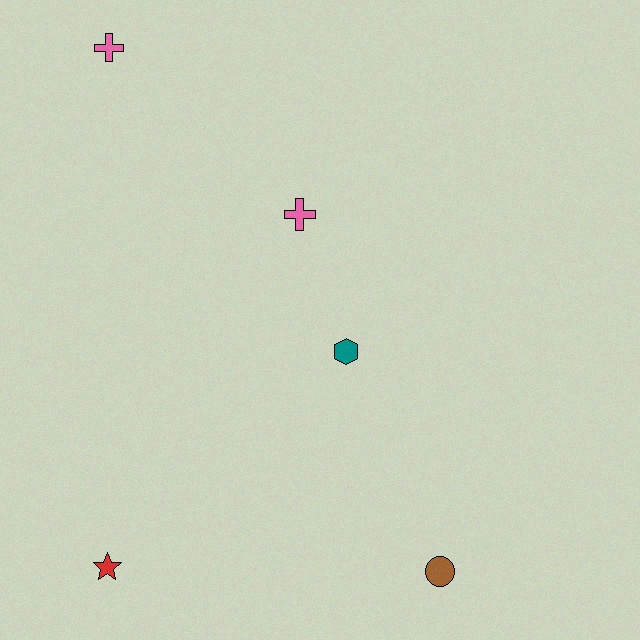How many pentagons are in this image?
There are no pentagons.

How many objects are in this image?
There are 5 objects.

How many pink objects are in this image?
There are 2 pink objects.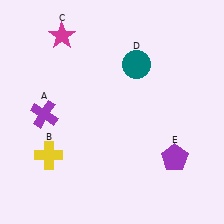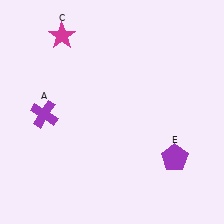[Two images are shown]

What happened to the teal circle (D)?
The teal circle (D) was removed in Image 2. It was in the top-right area of Image 1.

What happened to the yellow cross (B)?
The yellow cross (B) was removed in Image 2. It was in the bottom-left area of Image 1.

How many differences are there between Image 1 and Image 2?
There are 2 differences between the two images.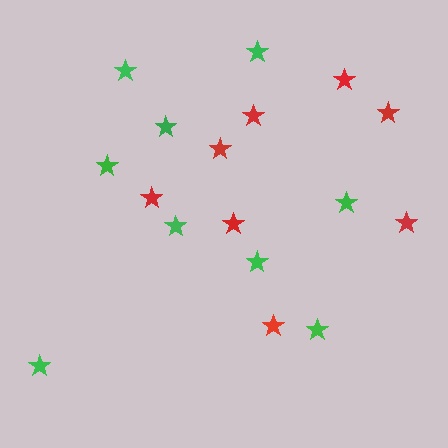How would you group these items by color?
There are 2 groups: one group of green stars (9) and one group of red stars (8).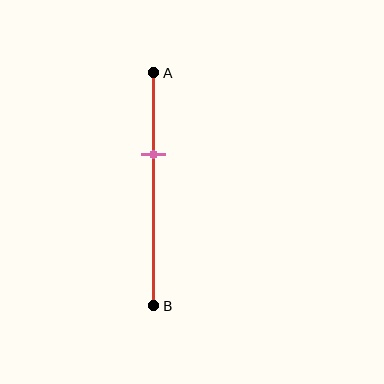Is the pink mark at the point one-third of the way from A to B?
Yes, the mark is approximately at the one-third point.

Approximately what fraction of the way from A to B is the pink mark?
The pink mark is approximately 35% of the way from A to B.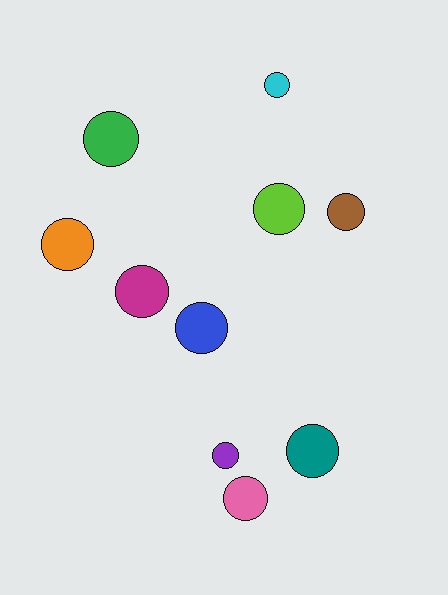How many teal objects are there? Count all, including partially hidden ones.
There is 1 teal object.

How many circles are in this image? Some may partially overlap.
There are 10 circles.